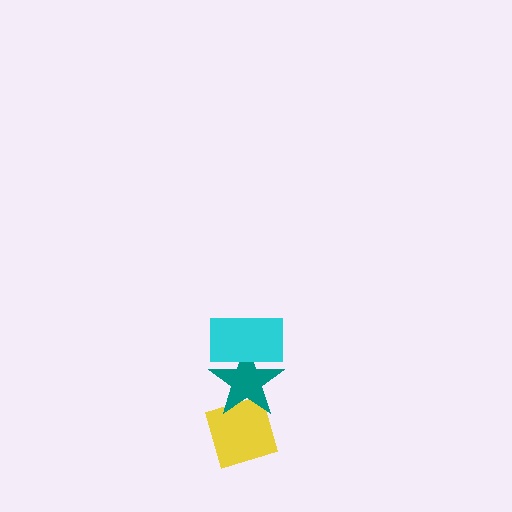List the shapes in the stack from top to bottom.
From top to bottom: the cyan rectangle, the teal star, the yellow diamond.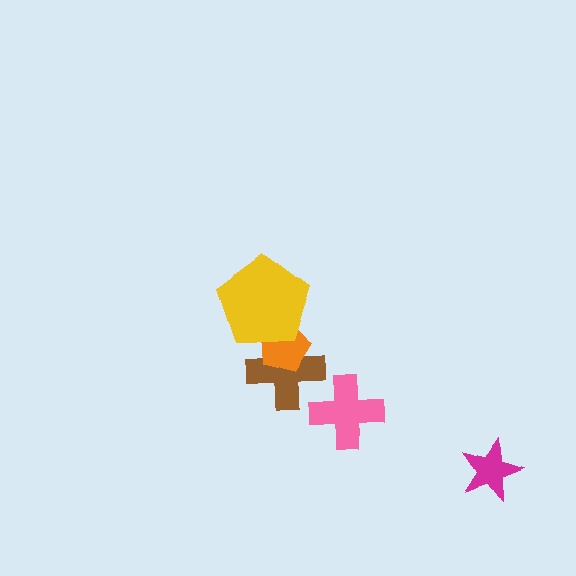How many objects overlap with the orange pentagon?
2 objects overlap with the orange pentagon.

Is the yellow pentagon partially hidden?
No, no other shape covers it.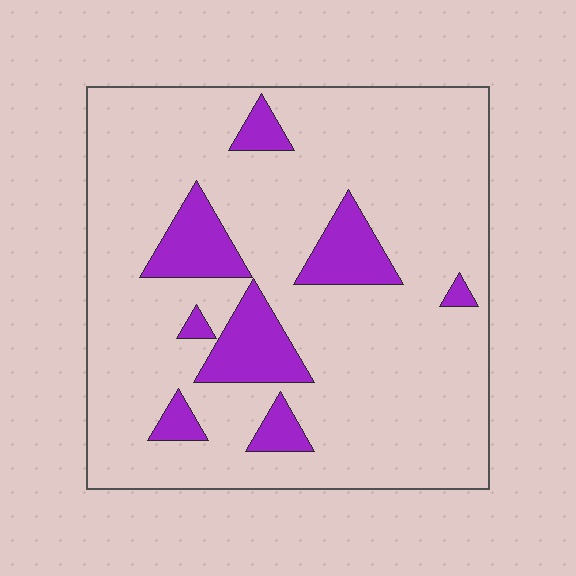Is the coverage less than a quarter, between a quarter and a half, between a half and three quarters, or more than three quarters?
Less than a quarter.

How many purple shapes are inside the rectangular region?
8.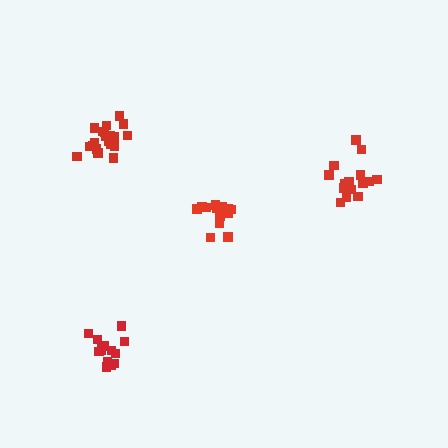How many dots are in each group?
Group 1: 20 dots, Group 2: 14 dots, Group 3: 14 dots, Group 4: 16 dots (64 total).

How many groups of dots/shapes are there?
There are 4 groups.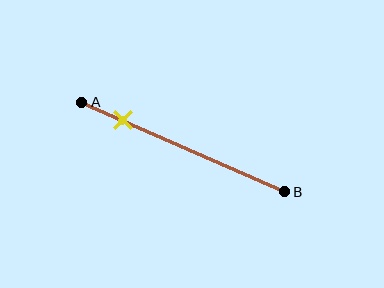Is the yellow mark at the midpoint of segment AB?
No, the mark is at about 20% from A, not at the 50% midpoint.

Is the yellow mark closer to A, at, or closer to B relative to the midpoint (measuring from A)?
The yellow mark is closer to point A than the midpoint of segment AB.